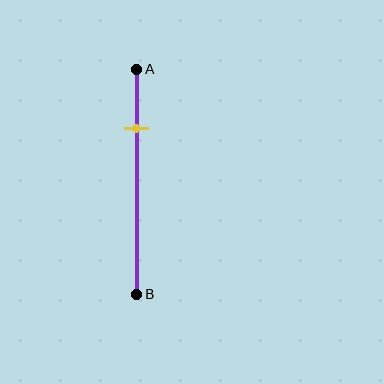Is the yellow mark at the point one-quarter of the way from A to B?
Yes, the mark is approximately at the one-quarter point.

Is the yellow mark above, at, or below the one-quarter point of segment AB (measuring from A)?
The yellow mark is approximately at the one-quarter point of segment AB.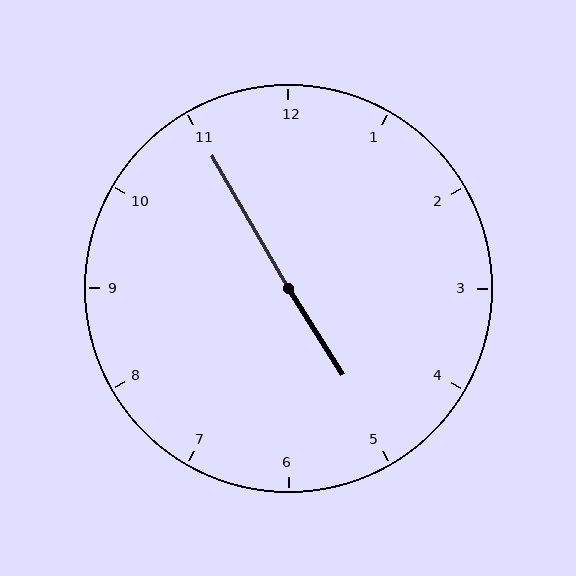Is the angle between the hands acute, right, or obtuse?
It is obtuse.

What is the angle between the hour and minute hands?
Approximately 178 degrees.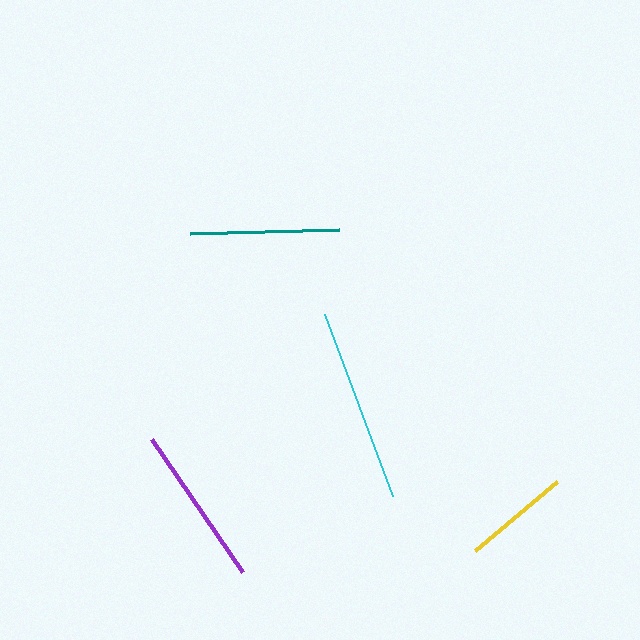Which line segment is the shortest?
The yellow line is the shortest at approximately 107 pixels.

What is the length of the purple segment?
The purple segment is approximately 162 pixels long.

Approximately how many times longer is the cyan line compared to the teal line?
The cyan line is approximately 1.3 times the length of the teal line.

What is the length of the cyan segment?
The cyan segment is approximately 194 pixels long.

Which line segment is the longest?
The cyan line is the longest at approximately 194 pixels.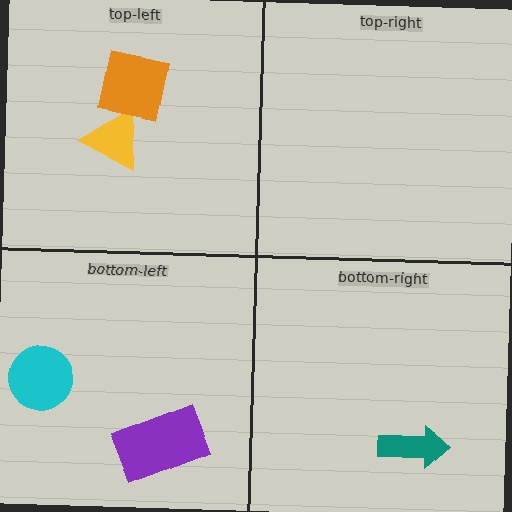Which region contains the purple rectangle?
The bottom-left region.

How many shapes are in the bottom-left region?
2.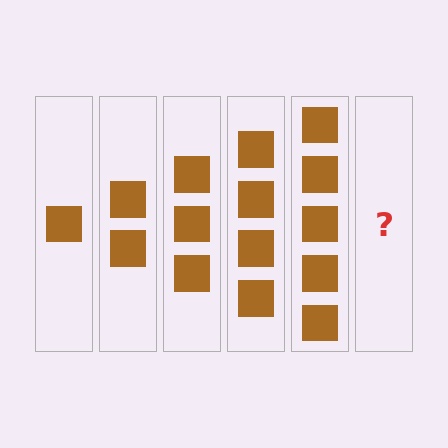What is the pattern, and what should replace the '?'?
The pattern is that each step adds one more square. The '?' should be 6 squares.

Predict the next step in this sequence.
The next step is 6 squares.